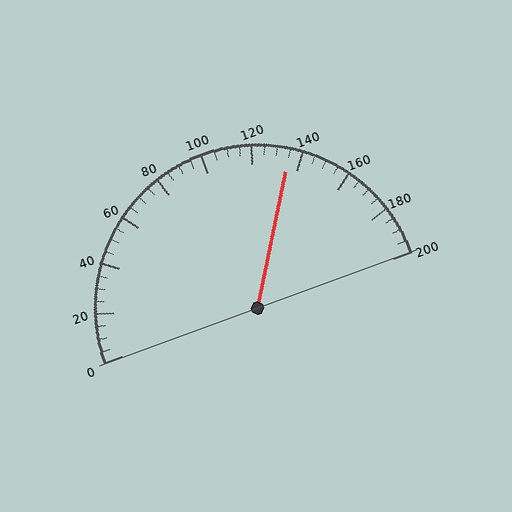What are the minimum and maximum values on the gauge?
The gauge ranges from 0 to 200.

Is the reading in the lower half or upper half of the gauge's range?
The reading is in the upper half of the range (0 to 200).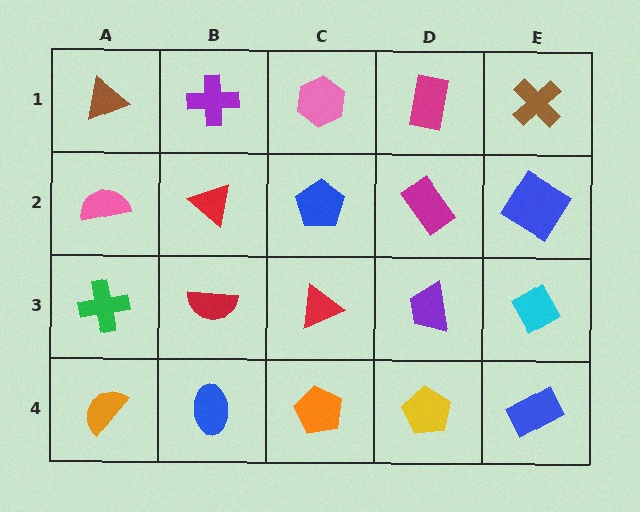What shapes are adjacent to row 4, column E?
A cyan diamond (row 3, column E), a yellow pentagon (row 4, column D).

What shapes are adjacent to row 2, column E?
A brown cross (row 1, column E), a cyan diamond (row 3, column E), a magenta rectangle (row 2, column D).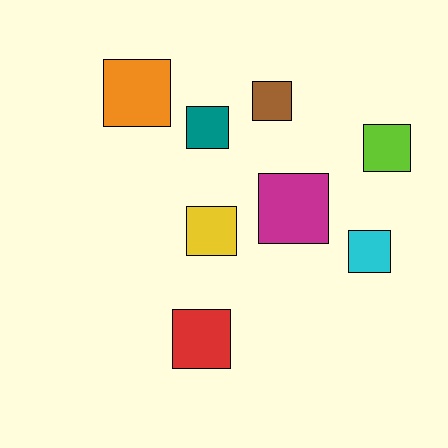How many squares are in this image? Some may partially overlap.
There are 8 squares.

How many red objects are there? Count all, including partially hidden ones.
There is 1 red object.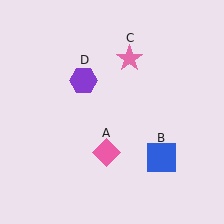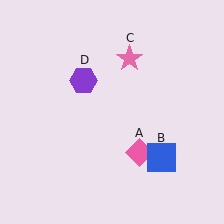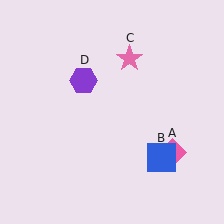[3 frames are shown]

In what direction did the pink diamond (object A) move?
The pink diamond (object A) moved right.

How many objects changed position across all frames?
1 object changed position: pink diamond (object A).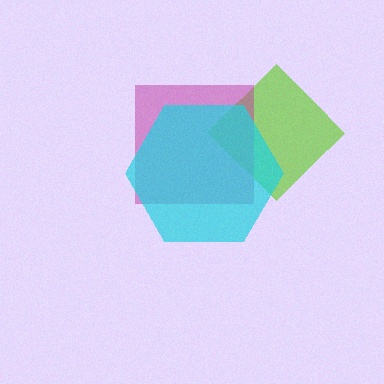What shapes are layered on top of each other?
The layered shapes are: a lime diamond, a magenta square, a cyan hexagon.